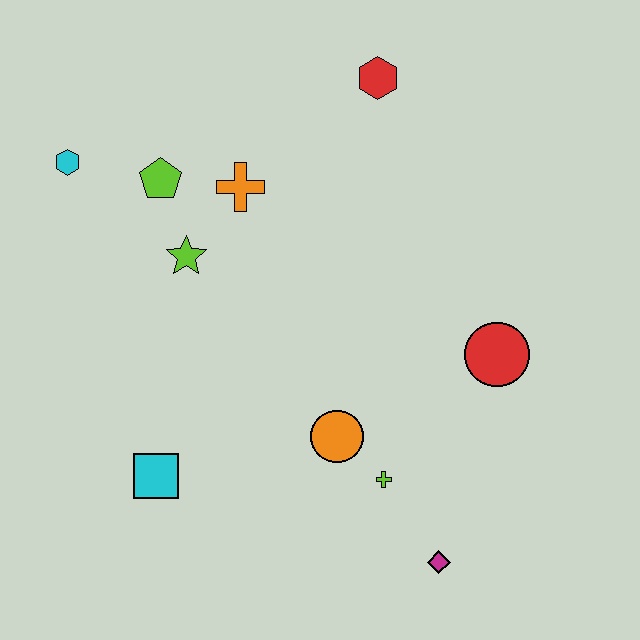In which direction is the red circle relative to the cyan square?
The red circle is to the right of the cyan square.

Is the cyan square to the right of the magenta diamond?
No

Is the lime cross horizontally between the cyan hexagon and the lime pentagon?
No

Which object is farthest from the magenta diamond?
The cyan hexagon is farthest from the magenta diamond.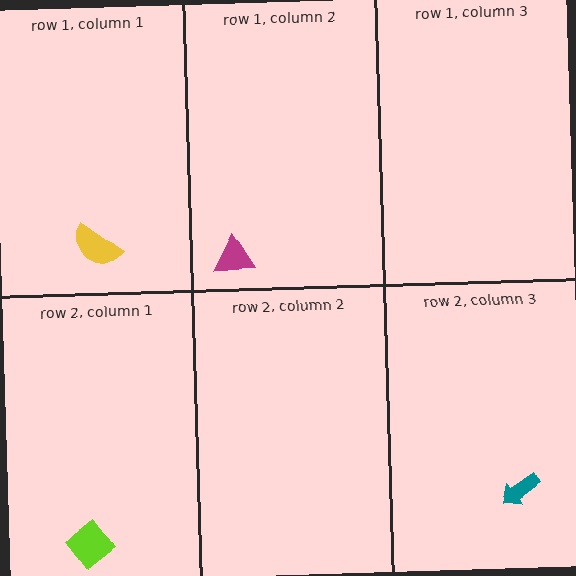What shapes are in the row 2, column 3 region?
The teal arrow.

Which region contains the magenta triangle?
The row 1, column 2 region.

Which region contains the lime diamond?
The row 2, column 1 region.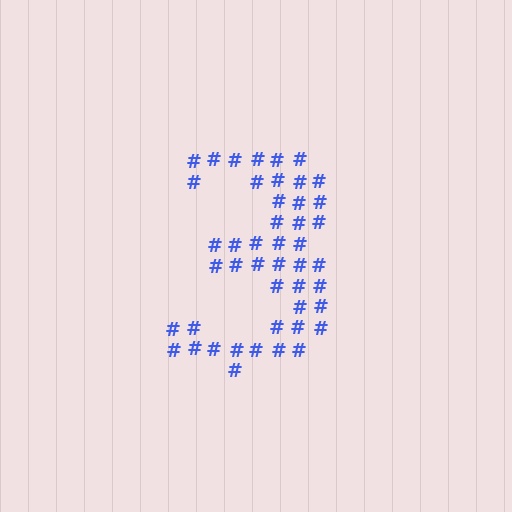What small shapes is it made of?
It is made of small hash symbols.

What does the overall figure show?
The overall figure shows the digit 3.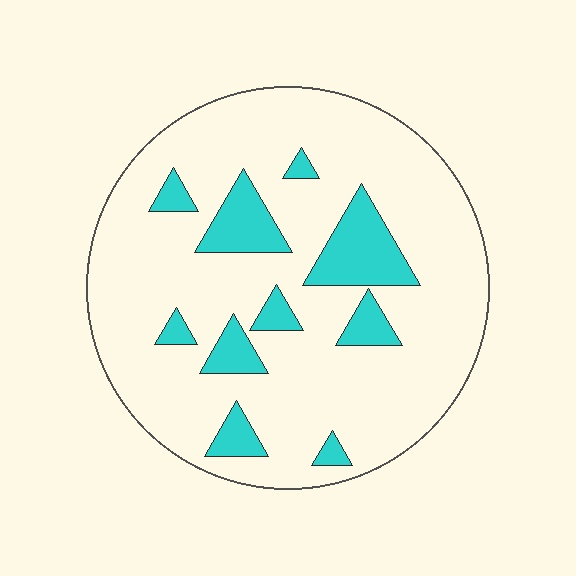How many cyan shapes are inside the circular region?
10.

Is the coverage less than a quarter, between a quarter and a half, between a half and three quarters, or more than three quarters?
Less than a quarter.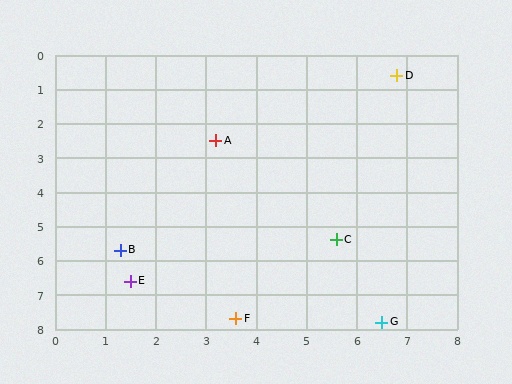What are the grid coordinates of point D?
Point D is at approximately (6.8, 0.6).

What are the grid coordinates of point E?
Point E is at approximately (1.5, 6.6).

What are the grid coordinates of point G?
Point G is at approximately (6.5, 7.8).